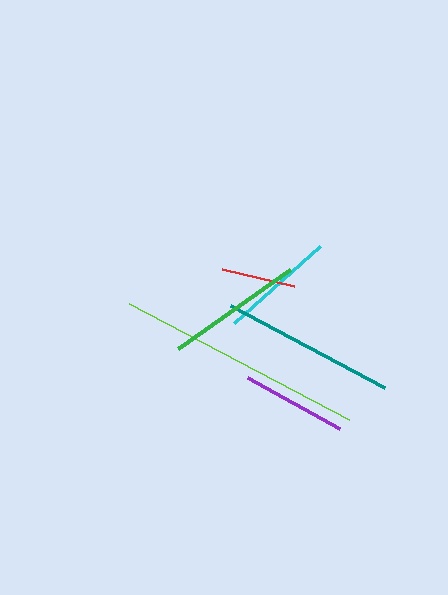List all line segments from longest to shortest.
From longest to shortest: lime, teal, green, cyan, purple, red.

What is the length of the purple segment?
The purple segment is approximately 105 pixels long.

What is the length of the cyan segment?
The cyan segment is approximately 116 pixels long.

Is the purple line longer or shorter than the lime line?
The lime line is longer than the purple line.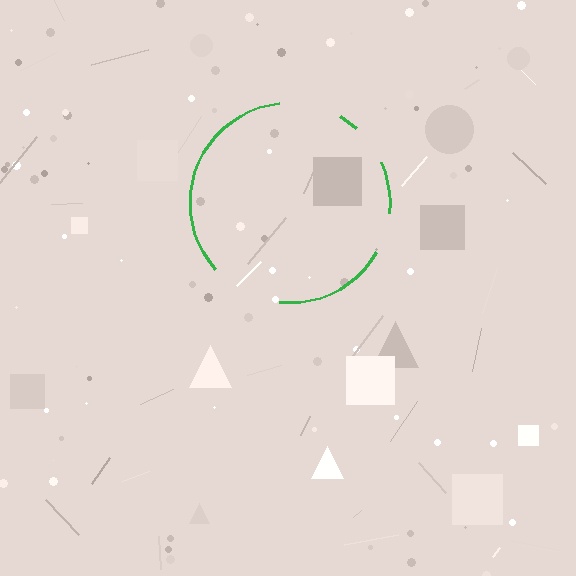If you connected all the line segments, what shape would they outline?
They would outline a circle.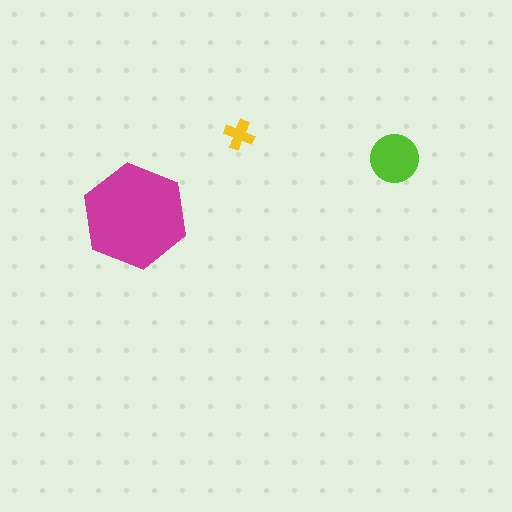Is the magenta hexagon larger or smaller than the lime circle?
Larger.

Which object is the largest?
The magenta hexagon.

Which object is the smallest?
The yellow cross.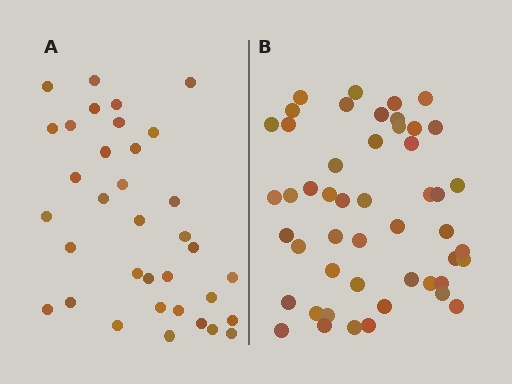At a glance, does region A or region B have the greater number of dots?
Region B (the right region) has more dots.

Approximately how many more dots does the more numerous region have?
Region B has approximately 15 more dots than region A.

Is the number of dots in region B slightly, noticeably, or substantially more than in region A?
Region B has noticeably more, but not dramatically so. The ratio is roughly 1.4 to 1.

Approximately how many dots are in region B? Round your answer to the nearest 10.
About 50 dots. (The exact count is 49, which rounds to 50.)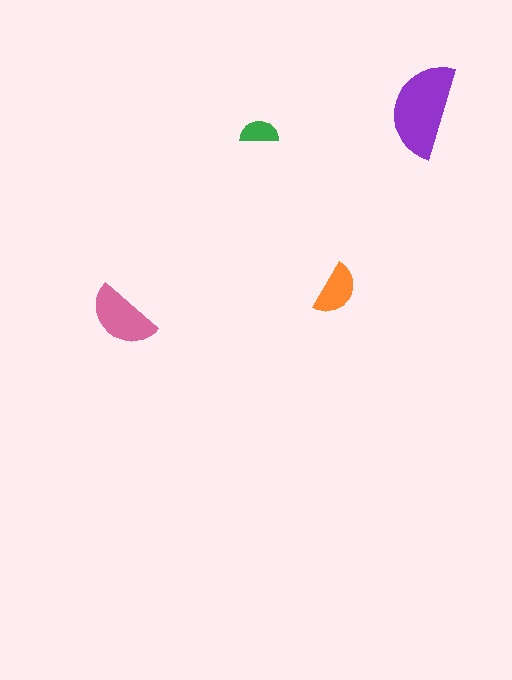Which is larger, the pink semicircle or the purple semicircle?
The purple one.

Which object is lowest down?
The pink semicircle is bottommost.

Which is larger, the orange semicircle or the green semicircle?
The orange one.